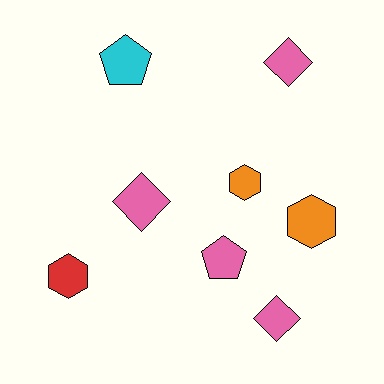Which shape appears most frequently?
Diamond, with 3 objects.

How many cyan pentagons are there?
There is 1 cyan pentagon.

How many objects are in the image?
There are 8 objects.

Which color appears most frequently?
Pink, with 4 objects.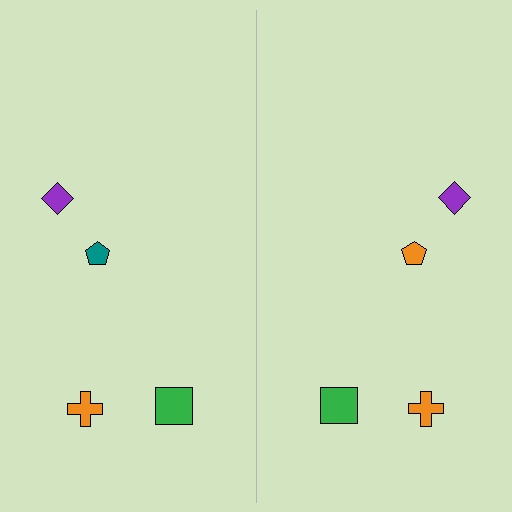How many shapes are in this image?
There are 8 shapes in this image.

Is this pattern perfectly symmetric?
No, the pattern is not perfectly symmetric. The orange pentagon on the right side breaks the symmetry — its mirror counterpart is teal.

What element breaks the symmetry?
The orange pentagon on the right side breaks the symmetry — its mirror counterpart is teal.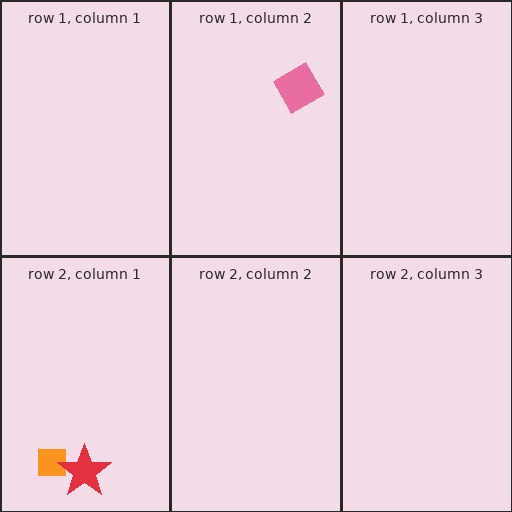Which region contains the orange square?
The row 2, column 1 region.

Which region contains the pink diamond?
The row 1, column 2 region.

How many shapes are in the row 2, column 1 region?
2.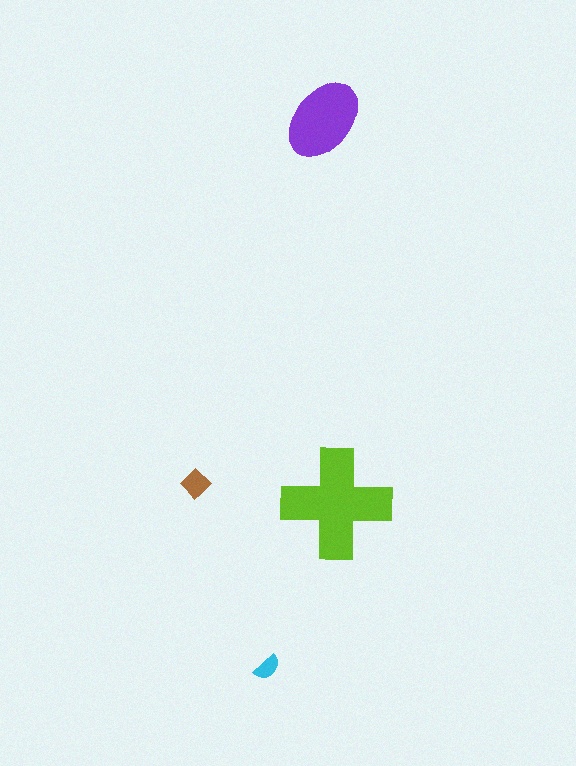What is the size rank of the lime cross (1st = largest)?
1st.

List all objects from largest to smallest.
The lime cross, the purple ellipse, the brown diamond, the cyan semicircle.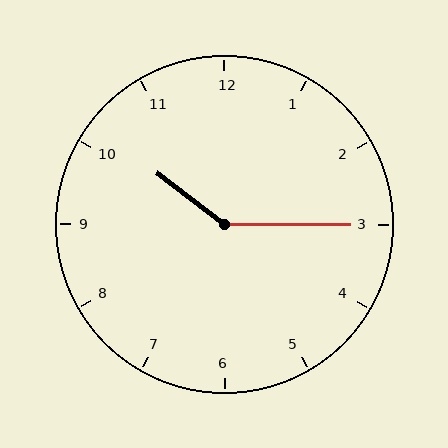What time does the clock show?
10:15.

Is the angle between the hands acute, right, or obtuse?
It is obtuse.